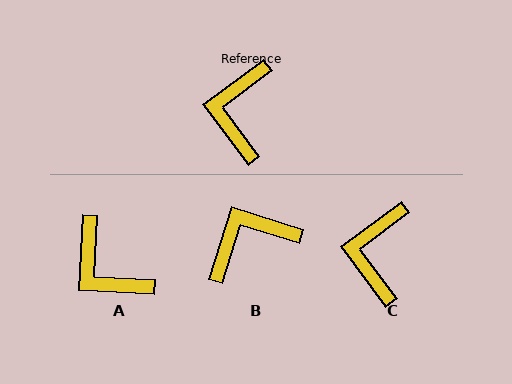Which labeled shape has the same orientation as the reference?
C.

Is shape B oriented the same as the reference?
No, it is off by about 54 degrees.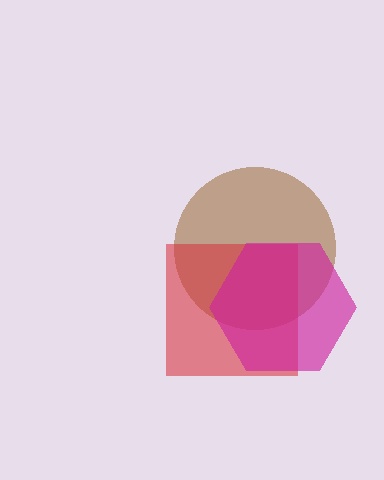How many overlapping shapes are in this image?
There are 3 overlapping shapes in the image.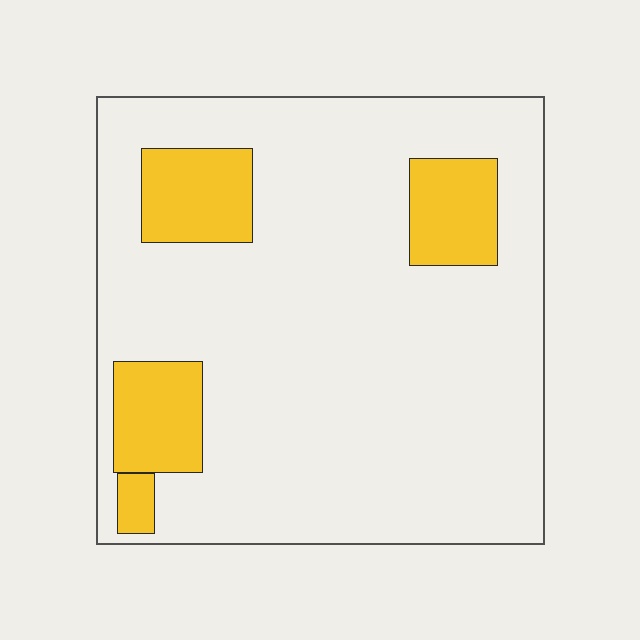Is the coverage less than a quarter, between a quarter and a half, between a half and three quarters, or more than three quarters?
Less than a quarter.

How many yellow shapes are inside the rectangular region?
4.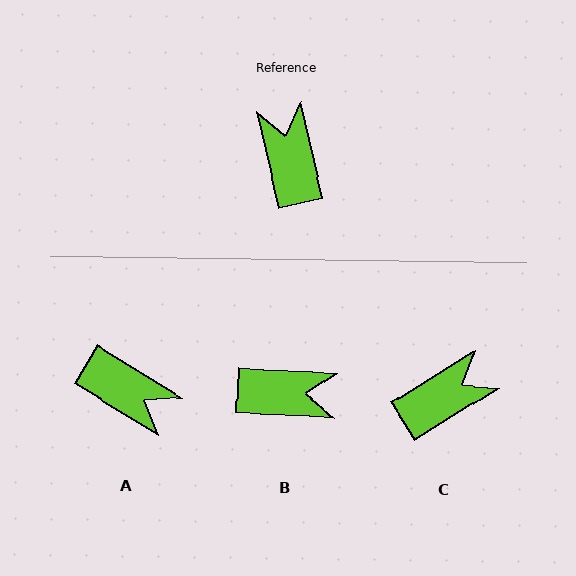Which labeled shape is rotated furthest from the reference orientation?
A, about 134 degrees away.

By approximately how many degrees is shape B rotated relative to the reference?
Approximately 105 degrees clockwise.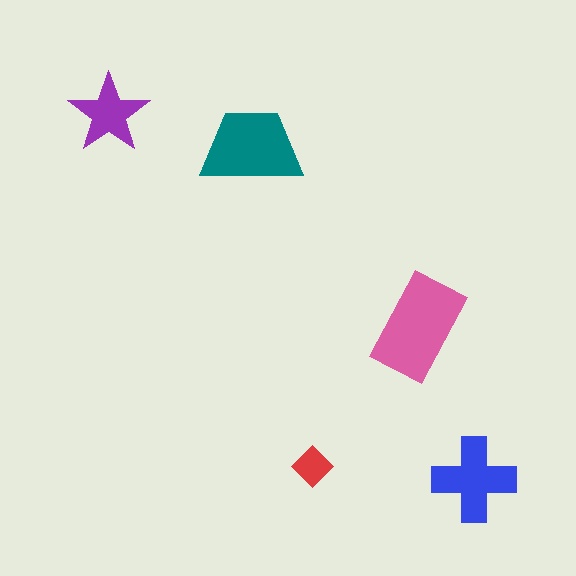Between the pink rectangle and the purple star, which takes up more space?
The pink rectangle.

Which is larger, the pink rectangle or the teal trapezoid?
The pink rectangle.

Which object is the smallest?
The red diamond.